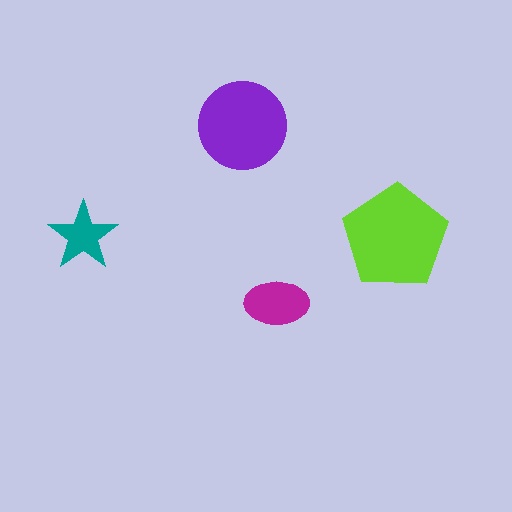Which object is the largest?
The lime pentagon.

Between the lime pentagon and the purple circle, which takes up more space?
The lime pentagon.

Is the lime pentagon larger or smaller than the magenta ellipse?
Larger.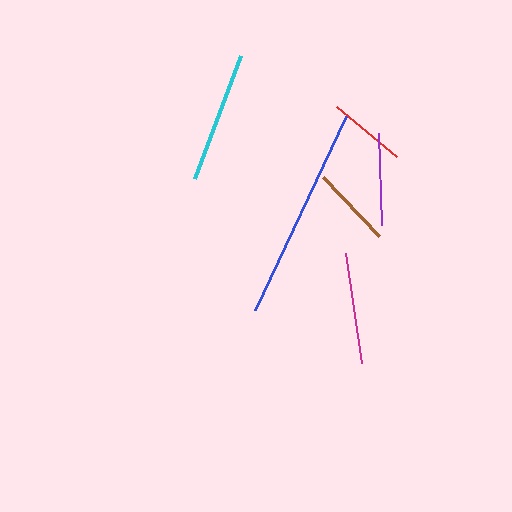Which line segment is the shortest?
The red line is the shortest at approximately 78 pixels.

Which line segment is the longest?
The blue line is the longest at approximately 215 pixels.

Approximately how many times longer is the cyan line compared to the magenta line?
The cyan line is approximately 1.2 times the length of the magenta line.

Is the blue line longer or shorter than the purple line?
The blue line is longer than the purple line.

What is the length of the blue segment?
The blue segment is approximately 215 pixels long.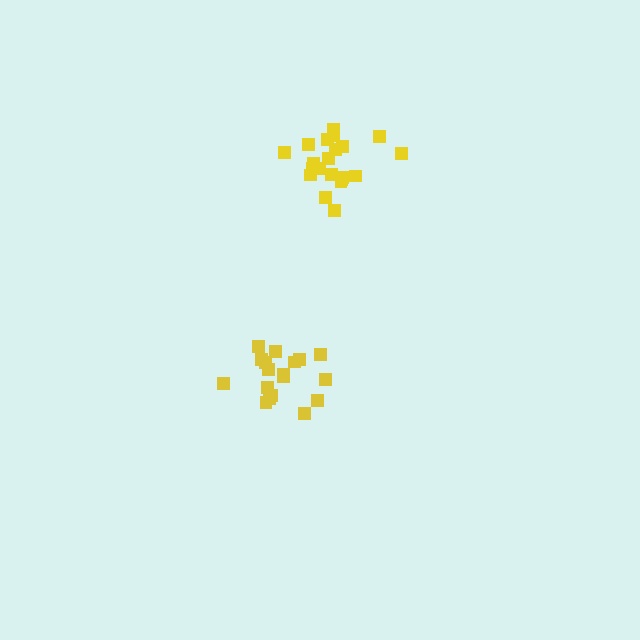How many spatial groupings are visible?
There are 2 spatial groupings.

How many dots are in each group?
Group 1: 18 dots, Group 2: 21 dots (39 total).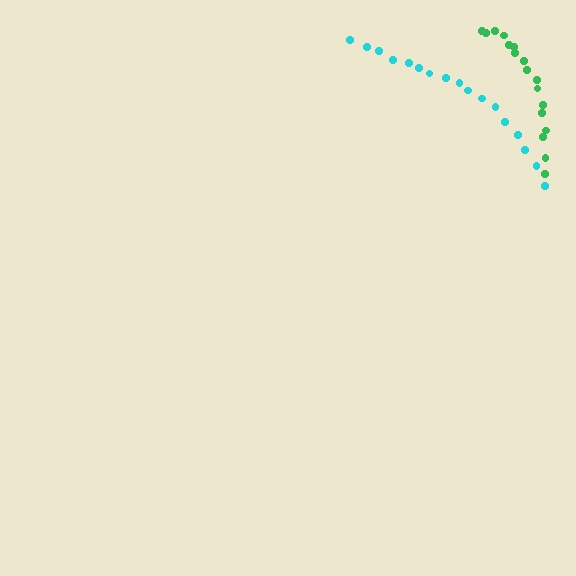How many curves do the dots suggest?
There are 2 distinct paths.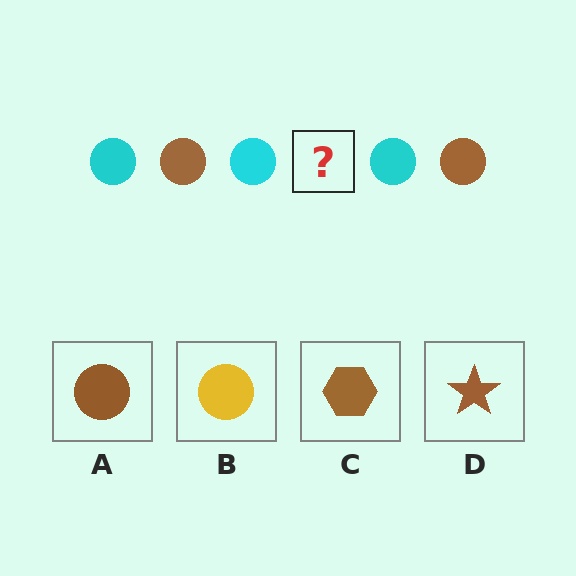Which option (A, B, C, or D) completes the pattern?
A.